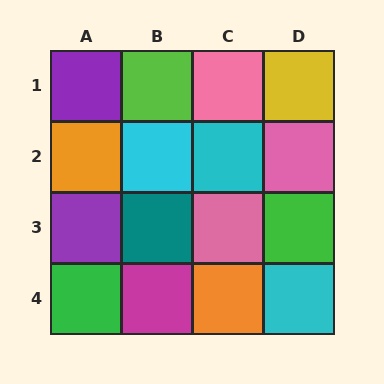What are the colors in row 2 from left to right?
Orange, cyan, cyan, pink.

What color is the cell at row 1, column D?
Yellow.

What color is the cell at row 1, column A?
Purple.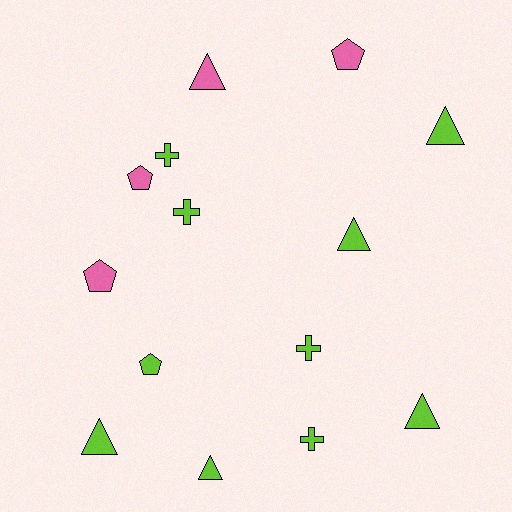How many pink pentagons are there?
There are 3 pink pentagons.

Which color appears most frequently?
Lime, with 10 objects.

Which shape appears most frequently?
Triangle, with 6 objects.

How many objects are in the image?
There are 14 objects.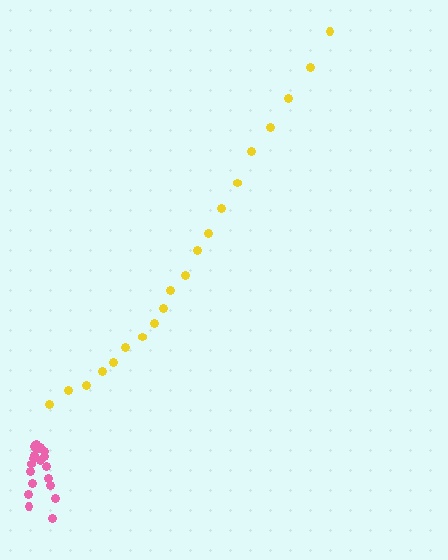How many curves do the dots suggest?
There are 2 distinct paths.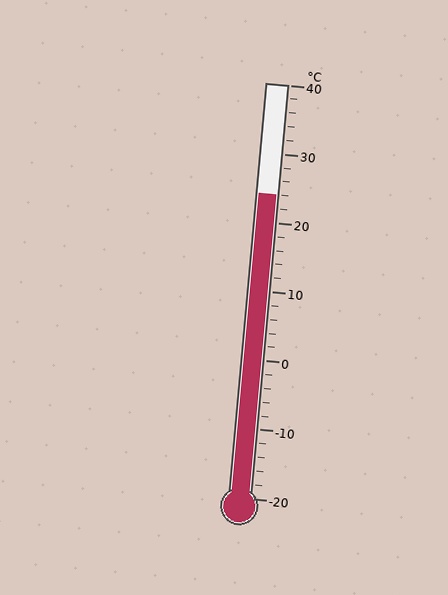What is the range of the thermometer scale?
The thermometer scale ranges from -20°C to 40°C.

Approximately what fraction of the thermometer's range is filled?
The thermometer is filled to approximately 75% of its range.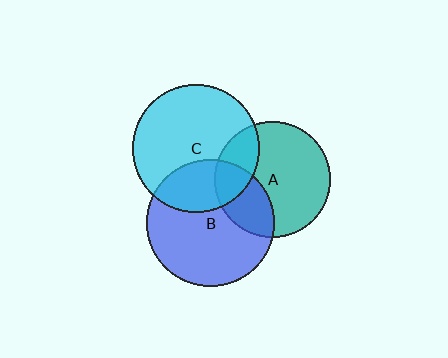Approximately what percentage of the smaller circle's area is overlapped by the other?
Approximately 25%.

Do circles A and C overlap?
Yes.